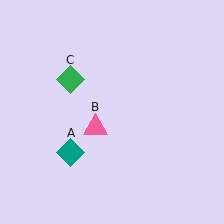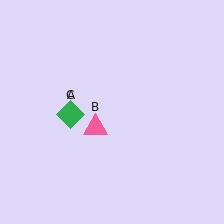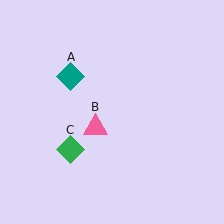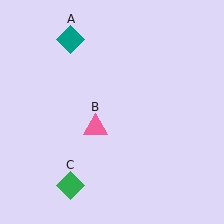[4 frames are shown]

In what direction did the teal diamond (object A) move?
The teal diamond (object A) moved up.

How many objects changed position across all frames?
2 objects changed position: teal diamond (object A), green diamond (object C).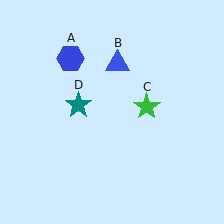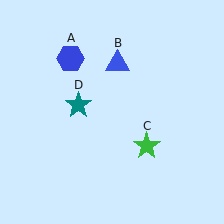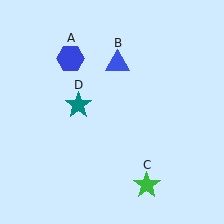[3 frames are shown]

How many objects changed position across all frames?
1 object changed position: green star (object C).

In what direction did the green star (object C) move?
The green star (object C) moved down.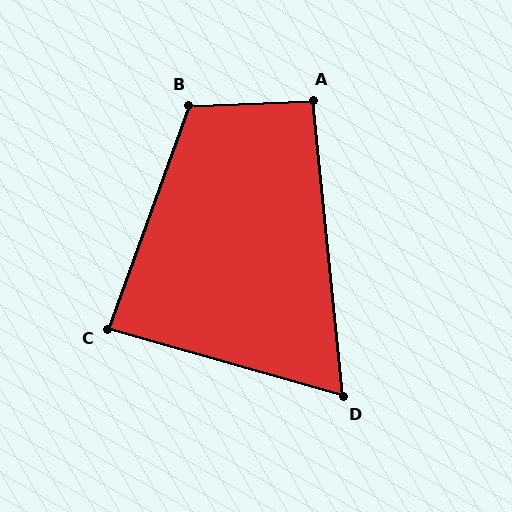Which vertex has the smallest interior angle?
D, at approximately 68 degrees.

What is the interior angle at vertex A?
Approximately 94 degrees (approximately right).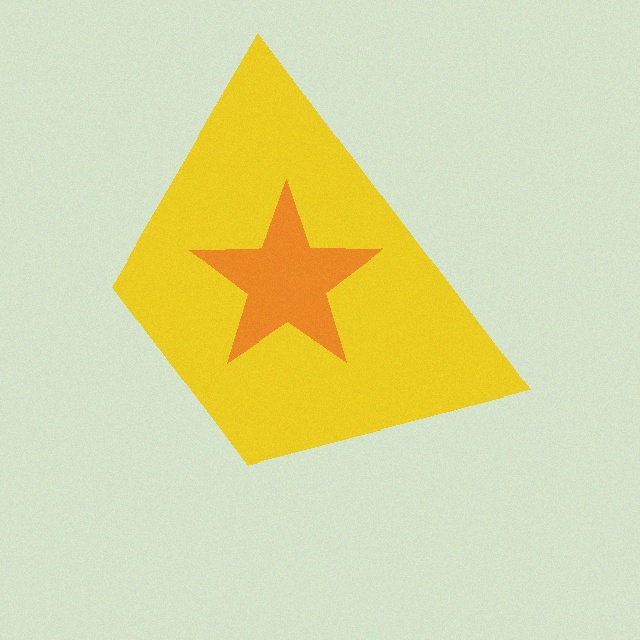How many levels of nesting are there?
2.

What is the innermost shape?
The orange star.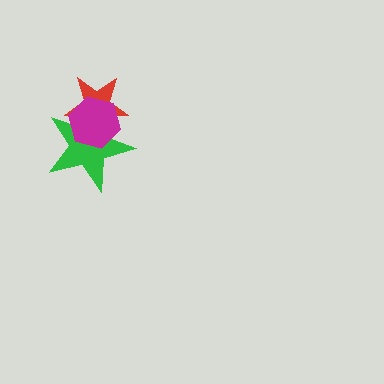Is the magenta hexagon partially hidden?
No, no other shape covers it.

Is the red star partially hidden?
Yes, it is partially covered by another shape.